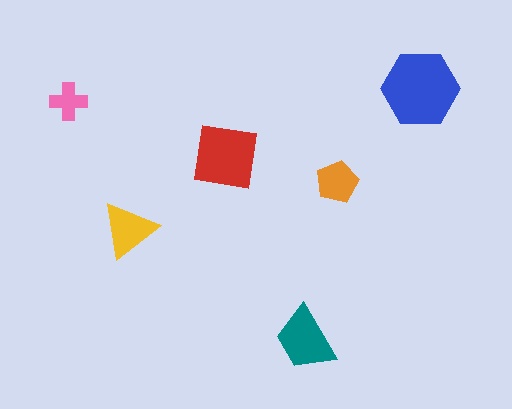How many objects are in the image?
There are 6 objects in the image.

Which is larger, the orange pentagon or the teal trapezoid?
The teal trapezoid.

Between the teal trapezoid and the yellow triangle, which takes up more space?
The teal trapezoid.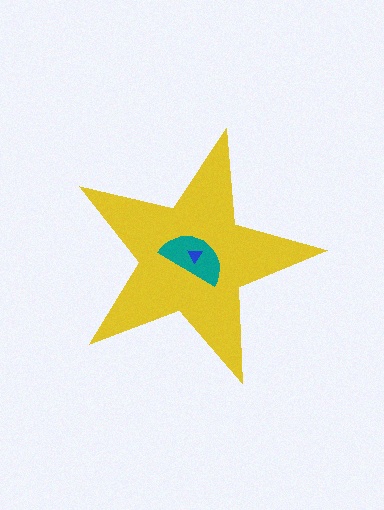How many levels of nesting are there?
3.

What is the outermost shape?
The yellow star.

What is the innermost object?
The blue triangle.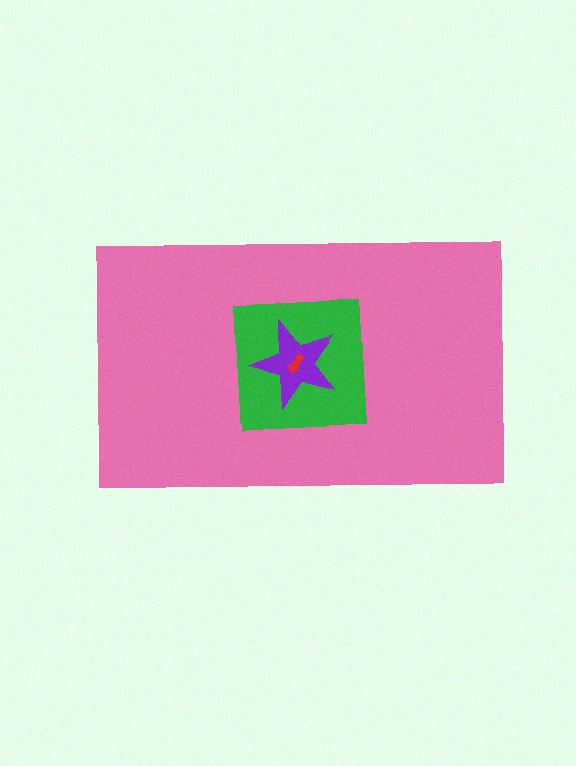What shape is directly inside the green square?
The purple star.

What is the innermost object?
The red arrow.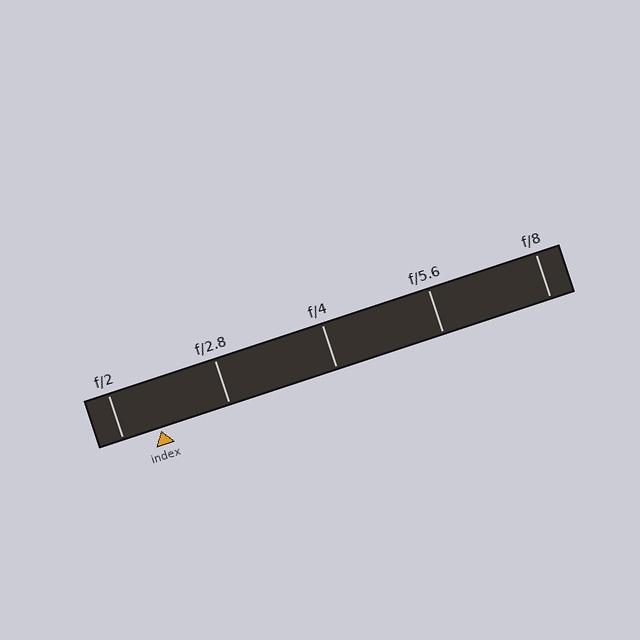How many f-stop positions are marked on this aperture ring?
There are 5 f-stop positions marked.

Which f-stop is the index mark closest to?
The index mark is closest to f/2.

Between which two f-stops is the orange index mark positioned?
The index mark is between f/2 and f/2.8.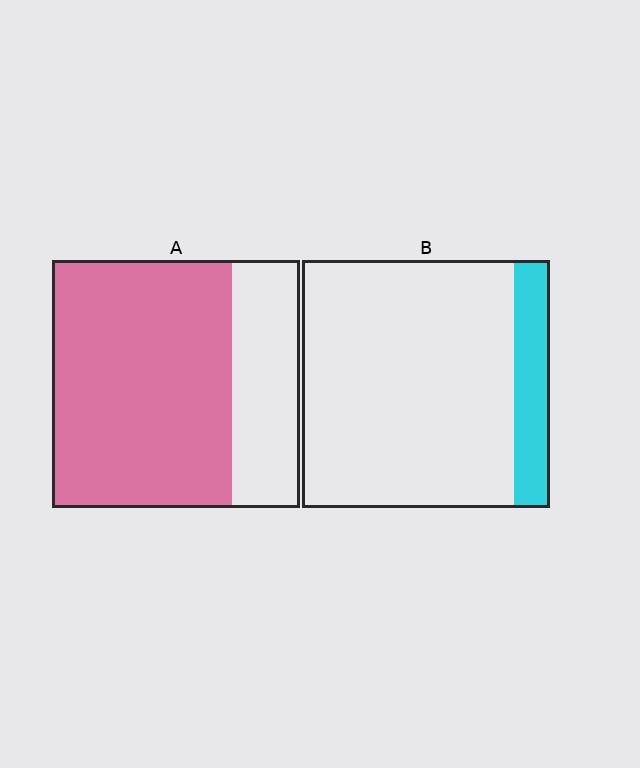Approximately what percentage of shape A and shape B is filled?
A is approximately 75% and B is approximately 15%.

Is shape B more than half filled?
No.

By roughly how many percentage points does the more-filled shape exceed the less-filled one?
By roughly 60 percentage points (A over B).